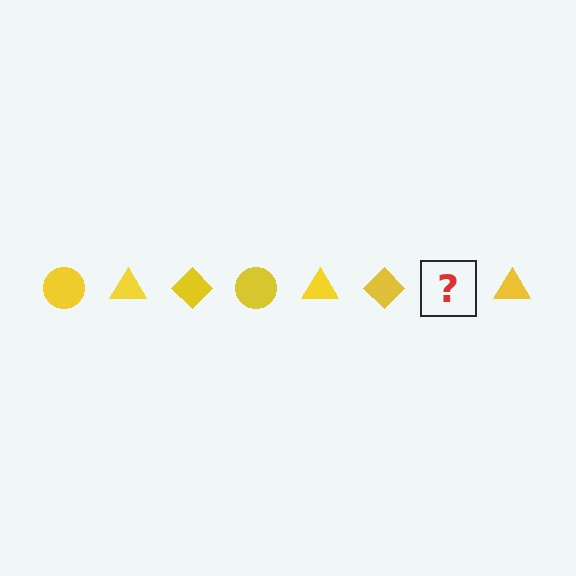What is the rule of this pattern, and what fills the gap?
The rule is that the pattern cycles through circle, triangle, diamond shapes in yellow. The gap should be filled with a yellow circle.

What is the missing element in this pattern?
The missing element is a yellow circle.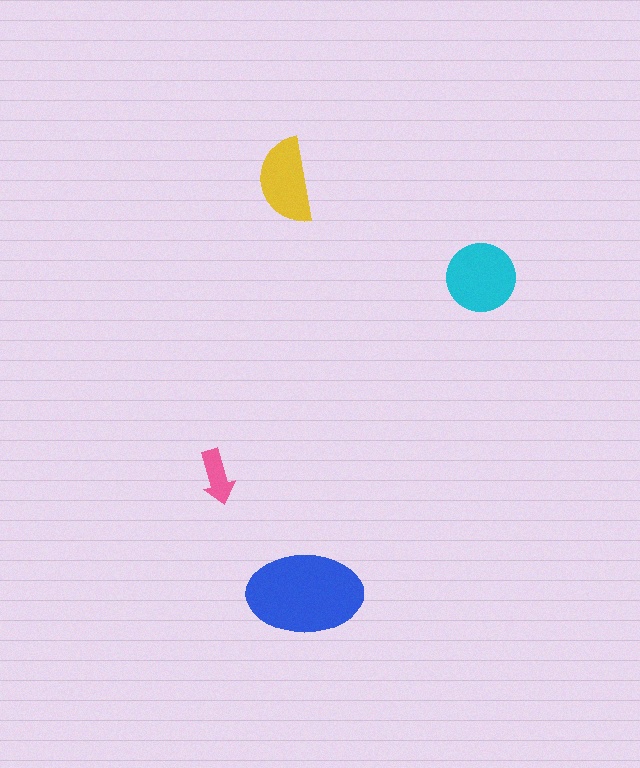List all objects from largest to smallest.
The blue ellipse, the cyan circle, the yellow semicircle, the pink arrow.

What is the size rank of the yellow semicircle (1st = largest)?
3rd.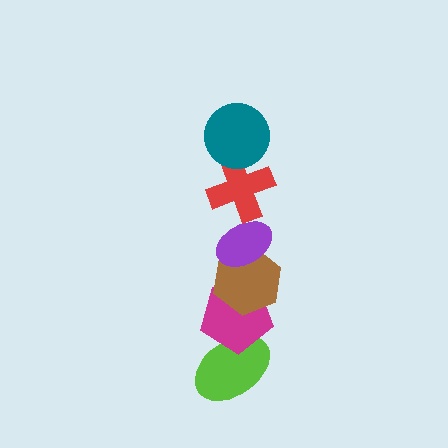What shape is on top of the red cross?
The teal circle is on top of the red cross.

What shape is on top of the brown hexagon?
The purple ellipse is on top of the brown hexagon.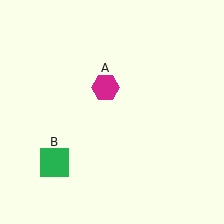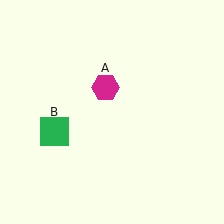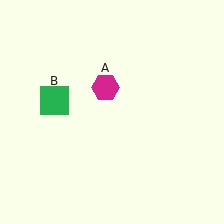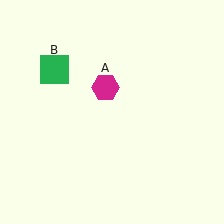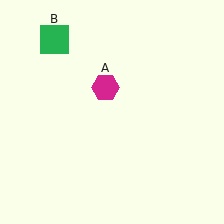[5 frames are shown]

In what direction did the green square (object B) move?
The green square (object B) moved up.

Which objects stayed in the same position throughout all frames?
Magenta hexagon (object A) remained stationary.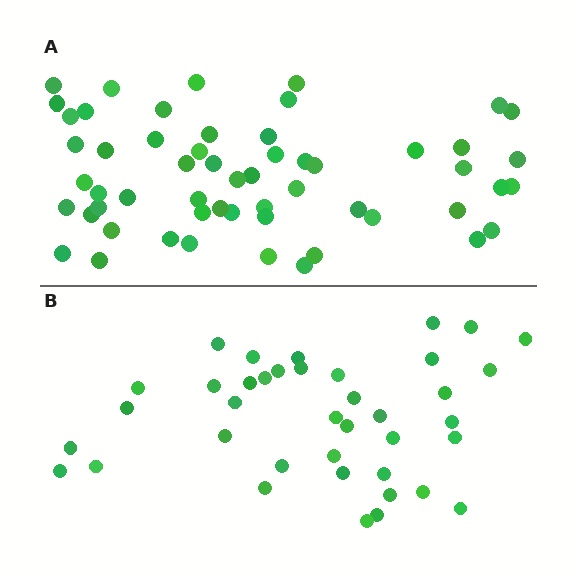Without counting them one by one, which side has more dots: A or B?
Region A (the top region) has more dots.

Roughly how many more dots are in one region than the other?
Region A has approximately 15 more dots than region B.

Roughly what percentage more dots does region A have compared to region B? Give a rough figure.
About 45% more.